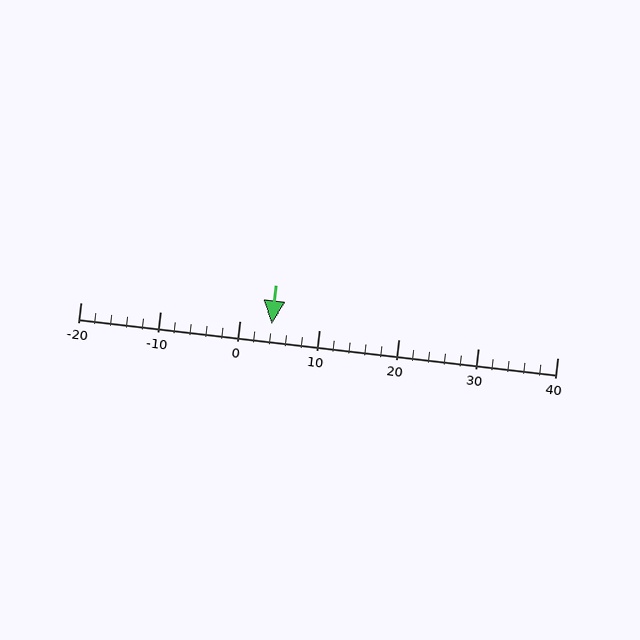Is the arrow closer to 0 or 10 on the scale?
The arrow is closer to 0.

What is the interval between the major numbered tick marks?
The major tick marks are spaced 10 units apart.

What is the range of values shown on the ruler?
The ruler shows values from -20 to 40.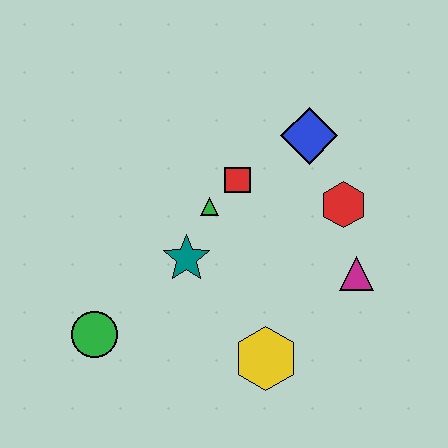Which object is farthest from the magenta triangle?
The green circle is farthest from the magenta triangle.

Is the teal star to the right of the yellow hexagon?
No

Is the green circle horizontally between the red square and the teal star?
No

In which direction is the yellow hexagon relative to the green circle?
The yellow hexagon is to the right of the green circle.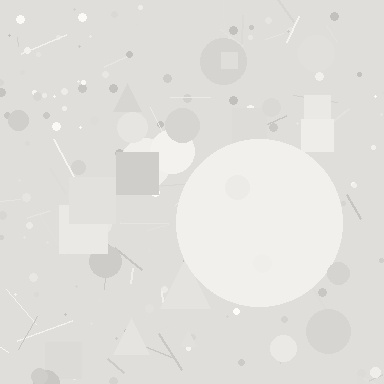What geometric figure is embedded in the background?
A circle is embedded in the background.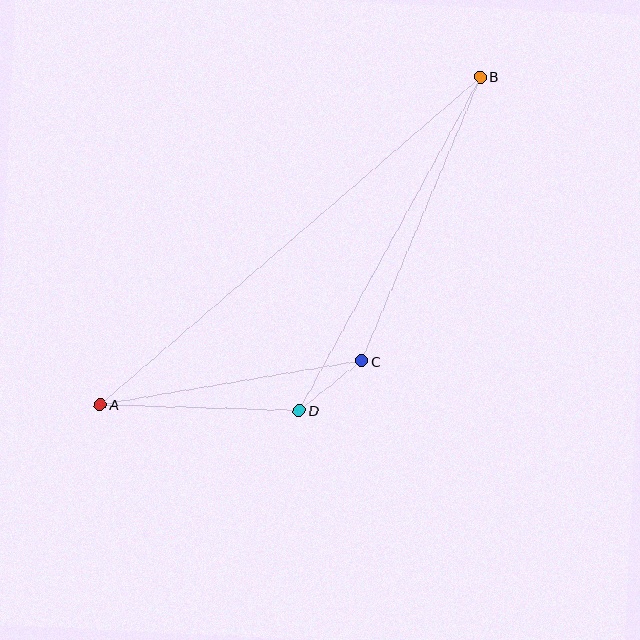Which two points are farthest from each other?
Points A and B are farthest from each other.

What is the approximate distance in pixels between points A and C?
The distance between A and C is approximately 265 pixels.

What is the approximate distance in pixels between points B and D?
The distance between B and D is approximately 379 pixels.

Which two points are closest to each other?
Points C and D are closest to each other.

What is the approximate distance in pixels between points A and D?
The distance between A and D is approximately 199 pixels.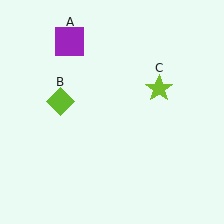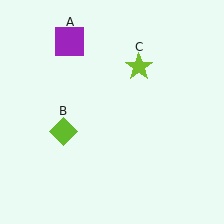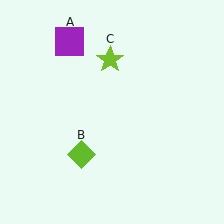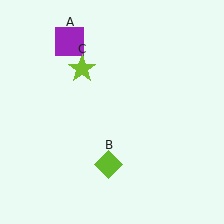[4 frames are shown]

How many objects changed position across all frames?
2 objects changed position: lime diamond (object B), lime star (object C).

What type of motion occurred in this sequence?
The lime diamond (object B), lime star (object C) rotated counterclockwise around the center of the scene.